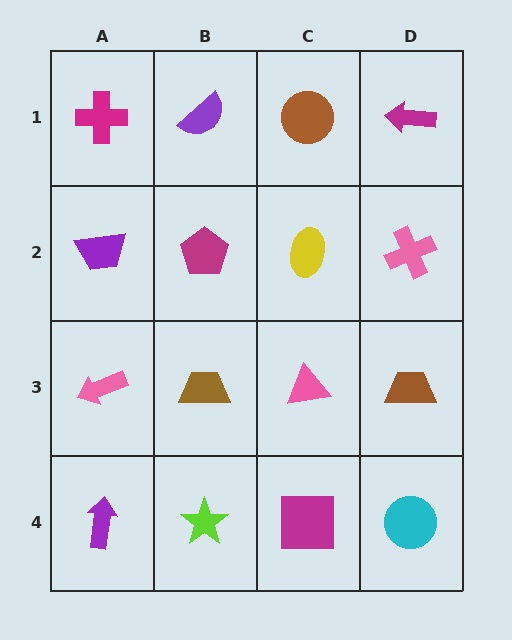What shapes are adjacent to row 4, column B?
A brown trapezoid (row 3, column B), a purple arrow (row 4, column A), a magenta square (row 4, column C).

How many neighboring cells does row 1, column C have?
3.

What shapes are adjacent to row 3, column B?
A magenta pentagon (row 2, column B), a lime star (row 4, column B), a pink arrow (row 3, column A), a pink triangle (row 3, column C).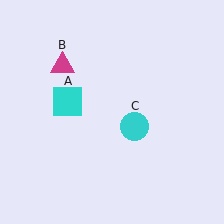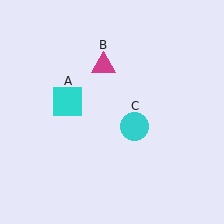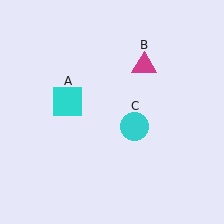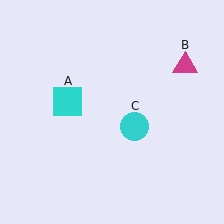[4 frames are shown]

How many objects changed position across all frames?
1 object changed position: magenta triangle (object B).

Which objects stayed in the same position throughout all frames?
Cyan square (object A) and cyan circle (object C) remained stationary.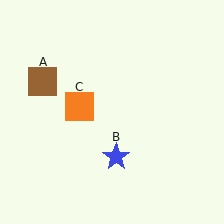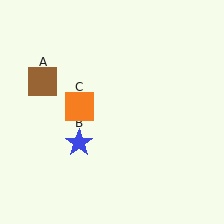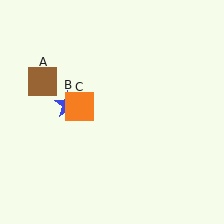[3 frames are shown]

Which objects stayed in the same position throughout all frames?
Brown square (object A) and orange square (object C) remained stationary.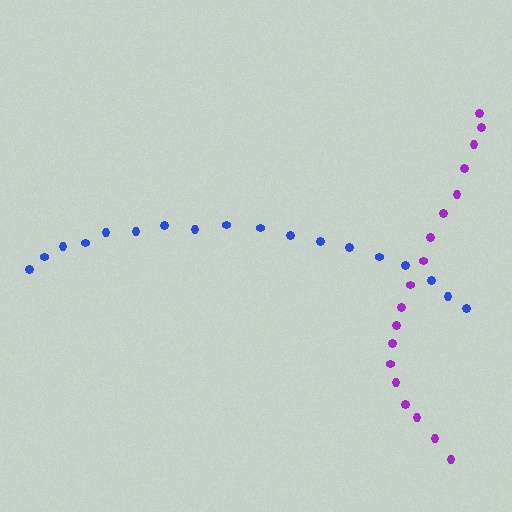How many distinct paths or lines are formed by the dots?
There are 2 distinct paths.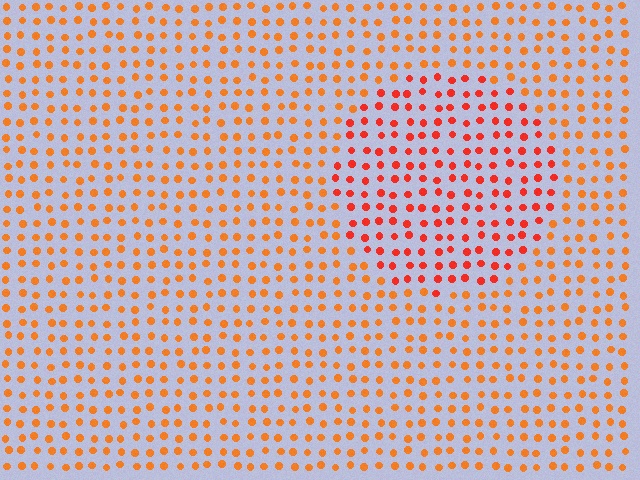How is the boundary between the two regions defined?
The boundary is defined purely by a slight shift in hue (about 24 degrees). Spacing, size, and orientation are identical on both sides.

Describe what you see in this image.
The image is filled with small orange elements in a uniform arrangement. A circle-shaped region is visible where the elements are tinted to a slightly different hue, forming a subtle color boundary.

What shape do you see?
I see a circle.